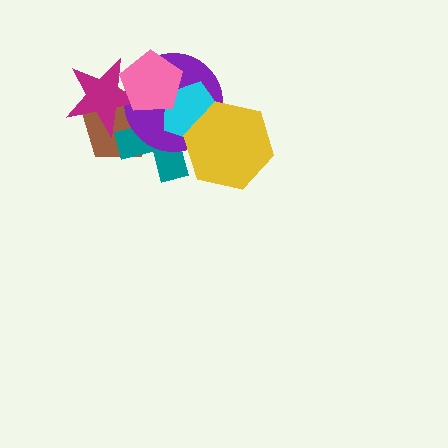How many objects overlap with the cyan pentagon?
4 objects overlap with the cyan pentagon.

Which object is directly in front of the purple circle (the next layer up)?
The cyan pentagon is directly in front of the purple circle.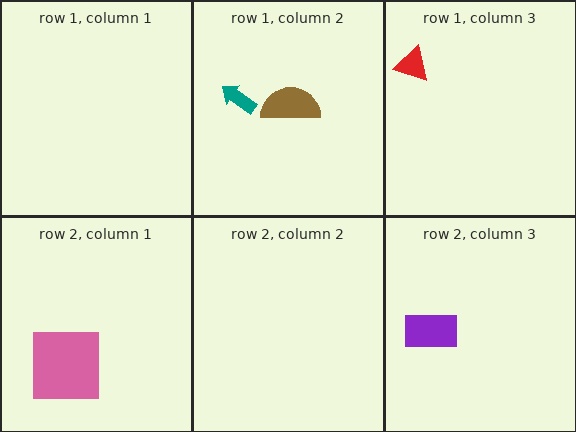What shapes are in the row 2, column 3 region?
The purple rectangle.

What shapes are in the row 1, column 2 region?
The teal arrow, the brown semicircle.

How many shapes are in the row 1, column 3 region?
1.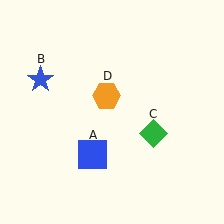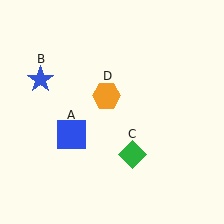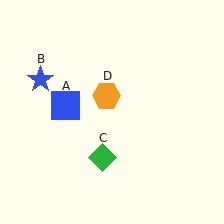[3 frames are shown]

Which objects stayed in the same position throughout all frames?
Blue star (object B) and orange hexagon (object D) remained stationary.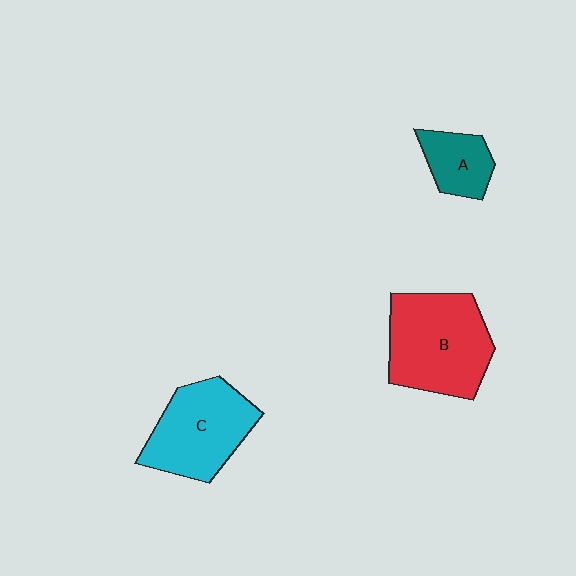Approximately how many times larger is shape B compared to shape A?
Approximately 2.4 times.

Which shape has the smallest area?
Shape A (teal).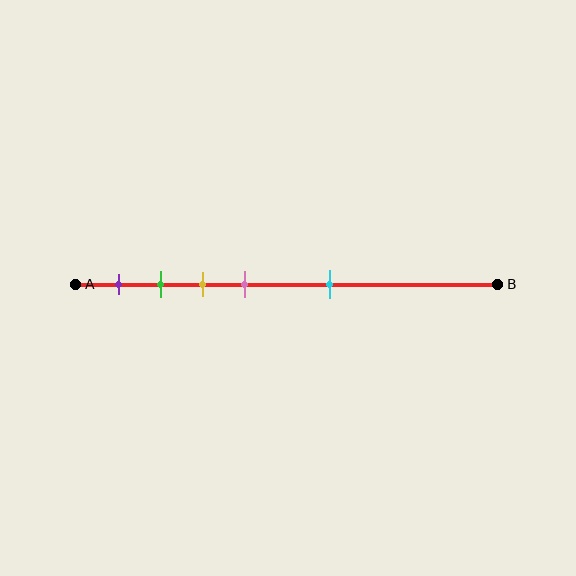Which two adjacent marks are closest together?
The green and yellow marks are the closest adjacent pair.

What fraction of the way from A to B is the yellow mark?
The yellow mark is approximately 30% (0.3) of the way from A to B.